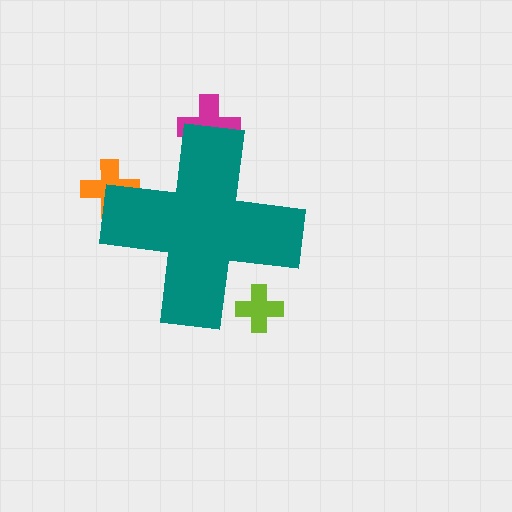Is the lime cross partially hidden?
Yes, the lime cross is partially hidden behind the teal cross.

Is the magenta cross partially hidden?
Yes, the magenta cross is partially hidden behind the teal cross.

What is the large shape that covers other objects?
A teal cross.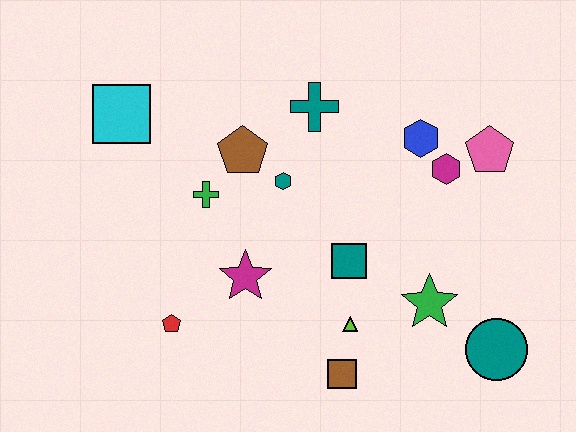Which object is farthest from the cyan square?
The teal circle is farthest from the cyan square.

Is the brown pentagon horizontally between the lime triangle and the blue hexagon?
No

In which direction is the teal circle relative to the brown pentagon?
The teal circle is to the right of the brown pentagon.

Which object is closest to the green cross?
The brown pentagon is closest to the green cross.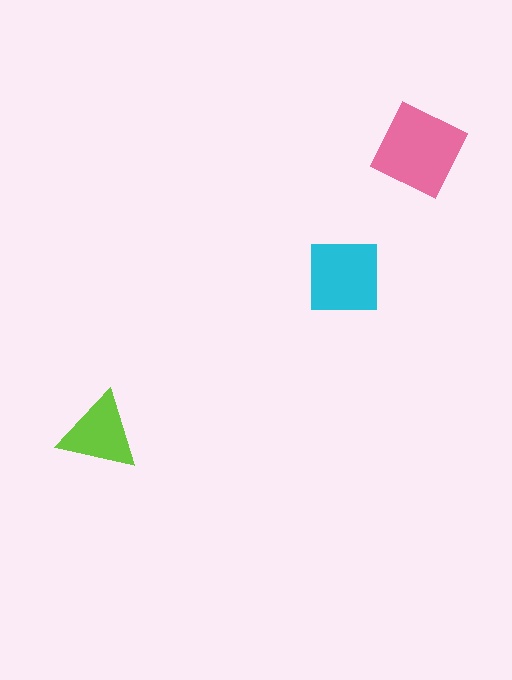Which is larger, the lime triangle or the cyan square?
The cyan square.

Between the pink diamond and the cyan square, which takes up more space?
The pink diamond.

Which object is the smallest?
The lime triangle.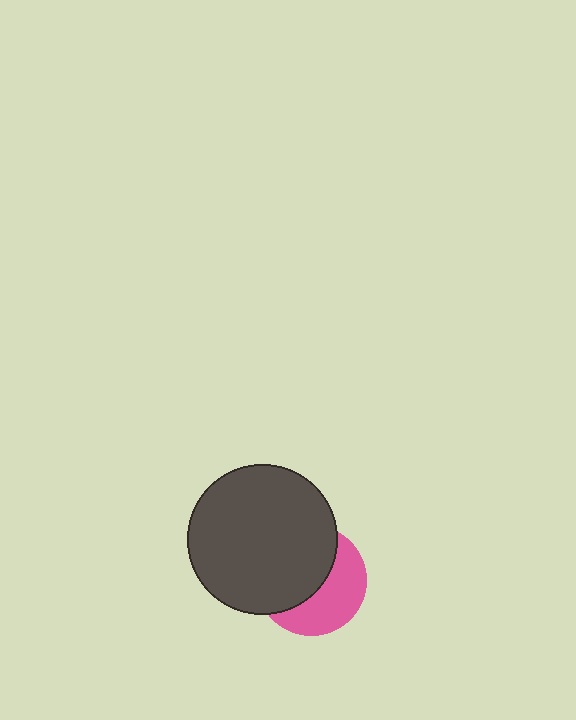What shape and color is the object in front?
The object in front is a dark gray circle.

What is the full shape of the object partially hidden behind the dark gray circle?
The partially hidden object is a pink circle.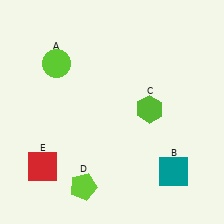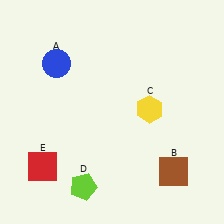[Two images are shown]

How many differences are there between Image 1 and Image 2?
There are 3 differences between the two images.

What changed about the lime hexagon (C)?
In Image 1, C is lime. In Image 2, it changed to yellow.